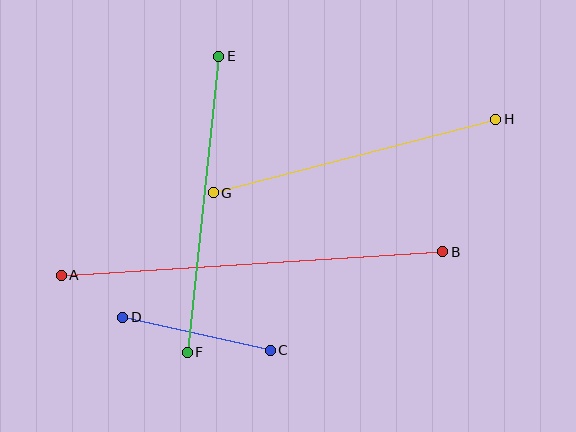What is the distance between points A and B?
The distance is approximately 382 pixels.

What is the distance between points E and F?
The distance is approximately 298 pixels.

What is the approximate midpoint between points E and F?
The midpoint is at approximately (203, 204) pixels.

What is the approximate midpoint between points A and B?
The midpoint is at approximately (252, 264) pixels.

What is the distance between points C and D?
The distance is approximately 151 pixels.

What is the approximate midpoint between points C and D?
The midpoint is at approximately (197, 334) pixels.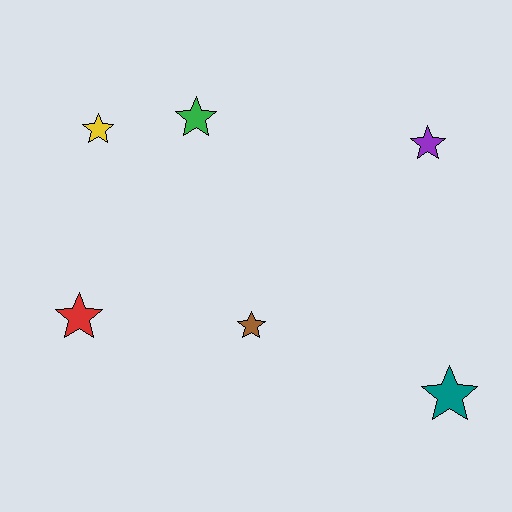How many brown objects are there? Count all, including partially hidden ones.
There is 1 brown object.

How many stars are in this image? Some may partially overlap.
There are 6 stars.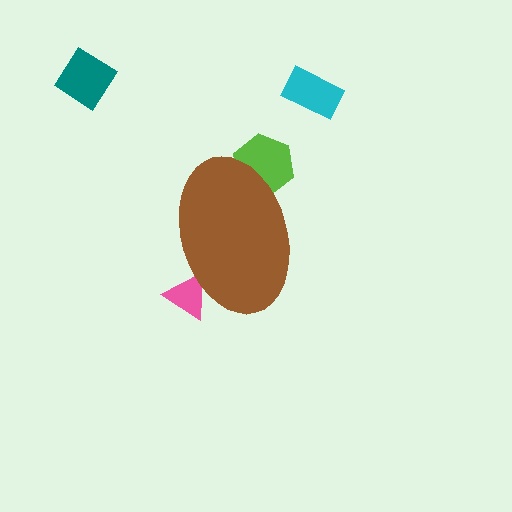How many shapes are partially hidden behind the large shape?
2 shapes are partially hidden.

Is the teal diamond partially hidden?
No, the teal diamond is fully visible.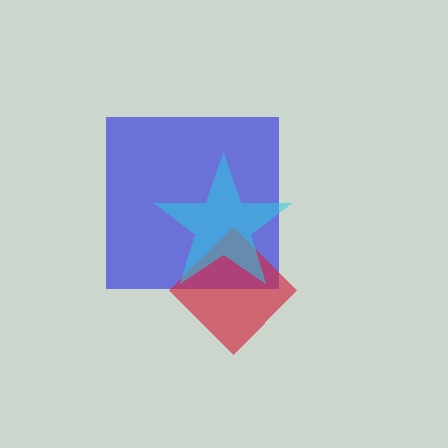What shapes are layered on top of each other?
The layered shapes are: a blue square, a red diamond, a cyan star.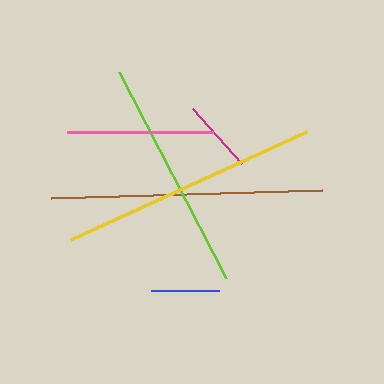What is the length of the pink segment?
The pink segment is approximately 146 pixels long.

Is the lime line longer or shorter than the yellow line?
The yellow line is longer than the lime line.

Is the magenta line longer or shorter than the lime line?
The lime line is longer than the magenta line.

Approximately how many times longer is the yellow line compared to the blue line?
The yellow line is approximately 3.8 times the length of the blue line.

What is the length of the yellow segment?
The yellow segment is approximately 259 pixels long.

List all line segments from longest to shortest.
From longest to shortest: brown, yellow, lime, pink, magenta, blue.